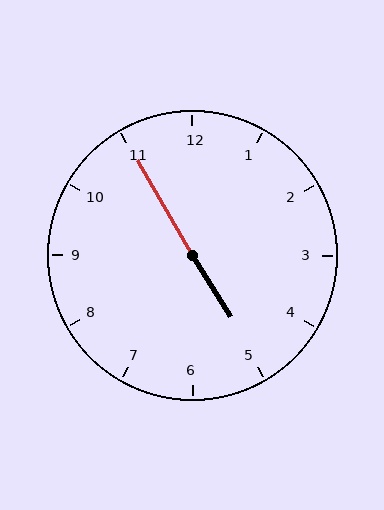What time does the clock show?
4:55.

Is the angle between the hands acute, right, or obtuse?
It is obtuse.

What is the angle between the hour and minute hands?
Approximately 178 degrees.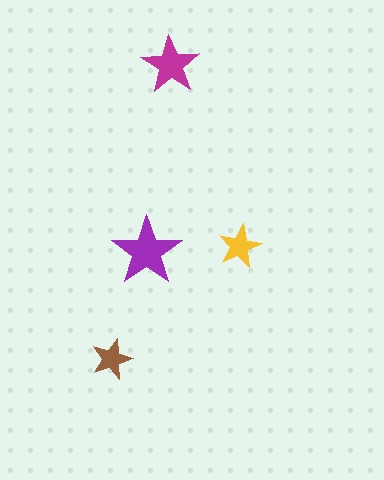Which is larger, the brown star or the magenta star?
The magenta one.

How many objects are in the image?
There are 4 objects in the image.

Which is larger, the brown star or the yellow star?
The yellow one.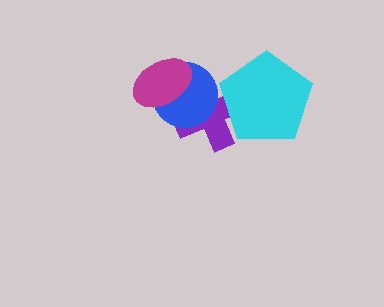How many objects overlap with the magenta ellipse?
2 objects overlap with the magenta ellipse.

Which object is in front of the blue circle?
The magenta ellipse is in front of the blue circle.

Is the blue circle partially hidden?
Yes, it is partially covered by another shape.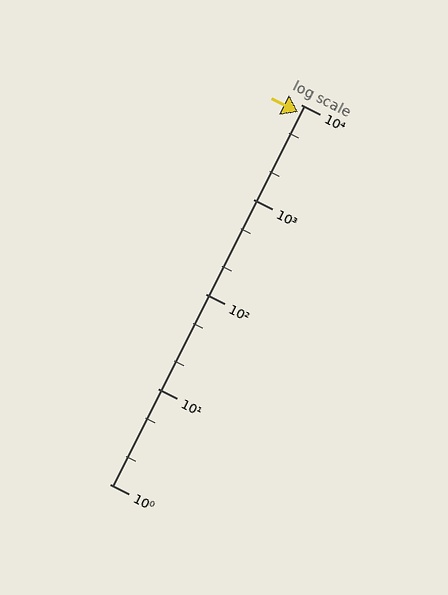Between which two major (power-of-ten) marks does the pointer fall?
The pointer is between 1000 and 10000.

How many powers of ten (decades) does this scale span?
The scale spans 4 decades, from 1 to 10000.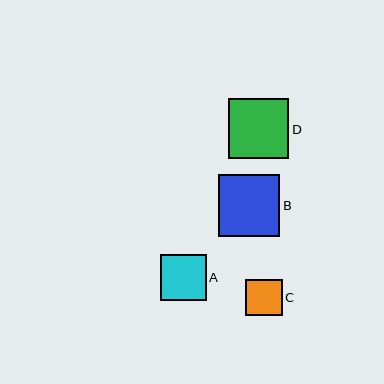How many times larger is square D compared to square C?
Square D is approximately 1.7 times the size of square C.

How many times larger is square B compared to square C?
Square B is approximately 1.7 times the size of square C.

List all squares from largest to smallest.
From largest to smallest: B, D, A, C.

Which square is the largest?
Square B is the largest with a size of approximately 62 pixels.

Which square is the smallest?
Square C is the smallest with a size of approximately 36 pixels.